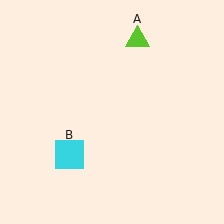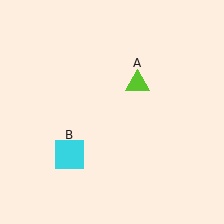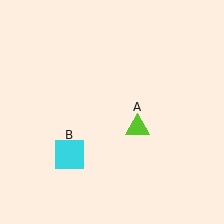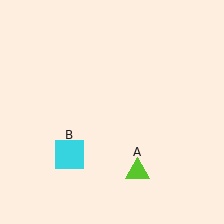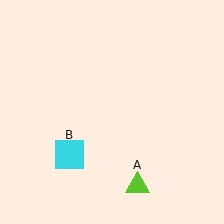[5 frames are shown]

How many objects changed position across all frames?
1 object changed position: lime triangle (object A).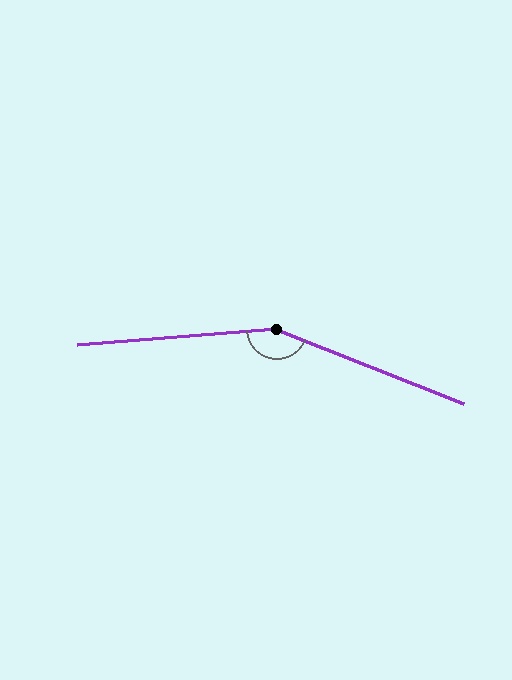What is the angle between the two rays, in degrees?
Approximately 154 degrees.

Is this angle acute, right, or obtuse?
It is obtuse.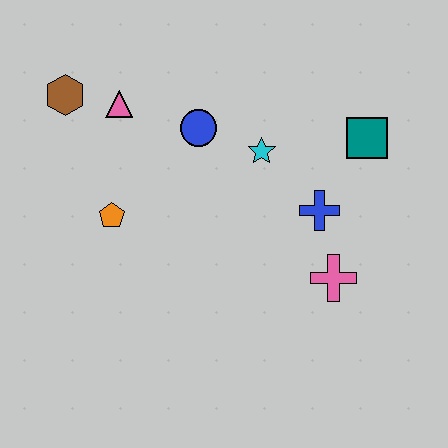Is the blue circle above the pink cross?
Yes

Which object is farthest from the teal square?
The brown hexagon is farthest from the teal square.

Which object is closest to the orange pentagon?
The pink triangle is closest to the orange pentagon.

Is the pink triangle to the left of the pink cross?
Yes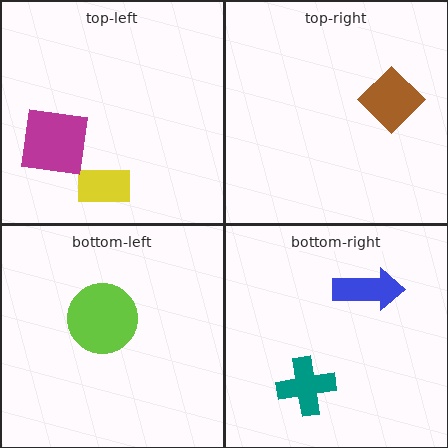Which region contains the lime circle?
The bottom-left region.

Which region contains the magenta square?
The top-left region.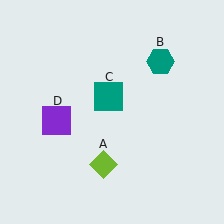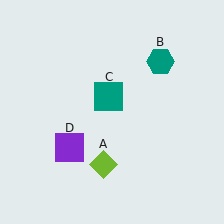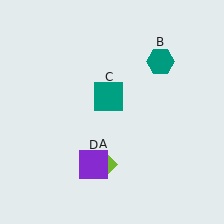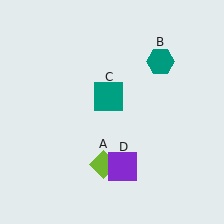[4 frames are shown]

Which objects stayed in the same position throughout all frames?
Lime diamond (object A) and teal hexagon (object B) and teal square (object C) remained stationary.